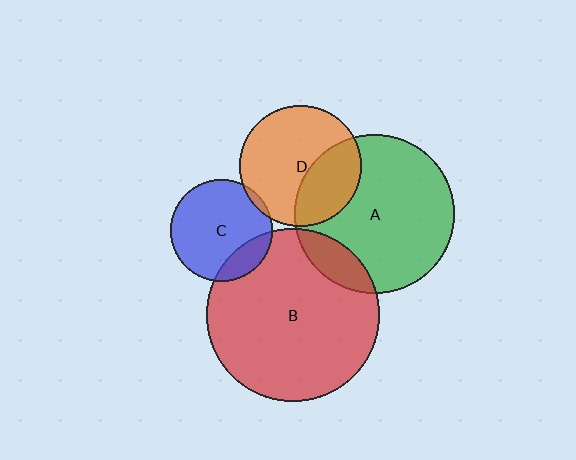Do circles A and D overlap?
Yes.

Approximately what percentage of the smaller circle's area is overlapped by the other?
Approximately 35%.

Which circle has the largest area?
Circle B (red).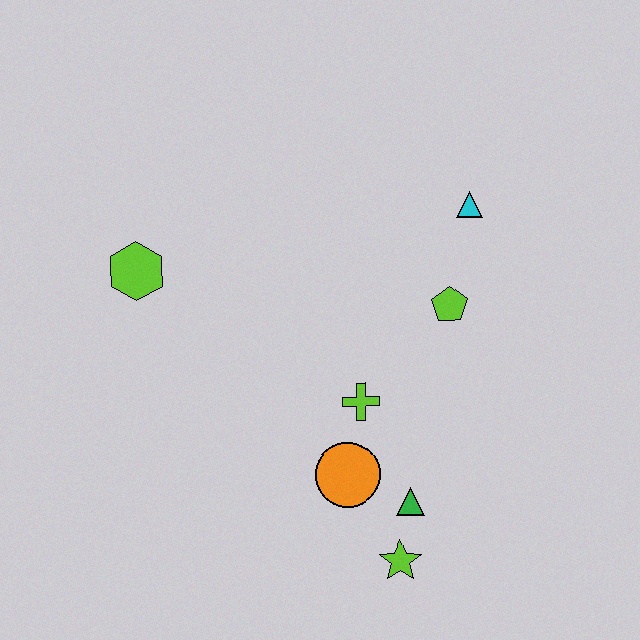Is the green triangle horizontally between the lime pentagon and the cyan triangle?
No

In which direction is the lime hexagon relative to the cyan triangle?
The lime hexagon is to the left of the cyan triangle.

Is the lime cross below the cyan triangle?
Yes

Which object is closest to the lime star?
The green triangle is closest to the lime star.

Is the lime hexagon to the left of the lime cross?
Yes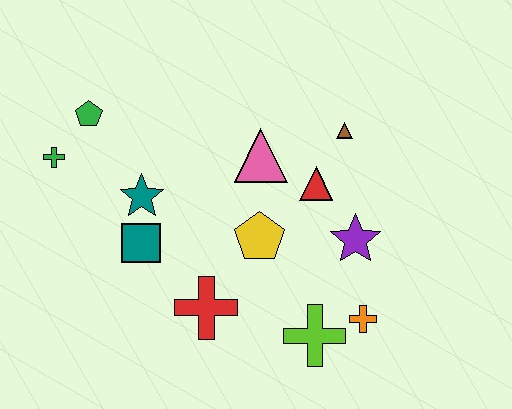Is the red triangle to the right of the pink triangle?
Yes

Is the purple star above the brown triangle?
No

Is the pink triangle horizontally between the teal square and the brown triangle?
Yes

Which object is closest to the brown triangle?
The red triangle is closest to the brown triangle.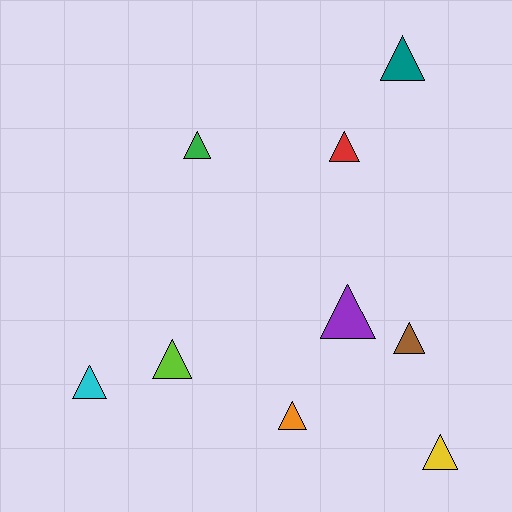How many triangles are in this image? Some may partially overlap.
There are 9 triangles.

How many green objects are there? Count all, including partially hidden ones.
There is 1 green object.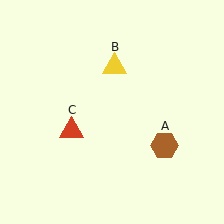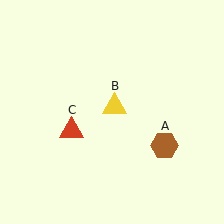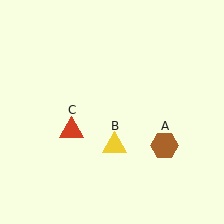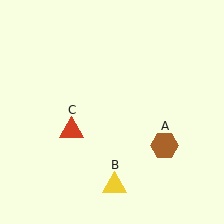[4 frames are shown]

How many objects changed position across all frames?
1 object changed position: yellow triangle (object B).